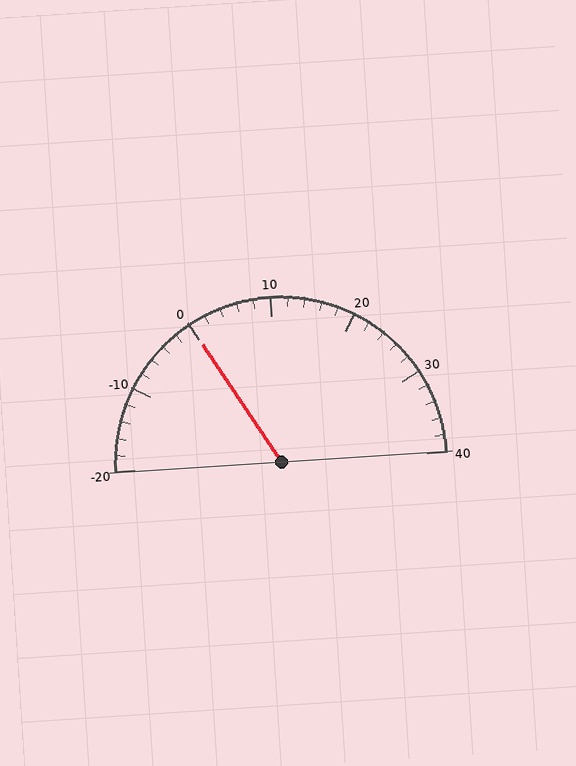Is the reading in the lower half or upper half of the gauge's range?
The reading is in the lower half of the range (-20 to 40).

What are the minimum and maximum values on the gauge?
The gauge ranges from -20 to 40.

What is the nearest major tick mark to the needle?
The nearest major tick mark is 0.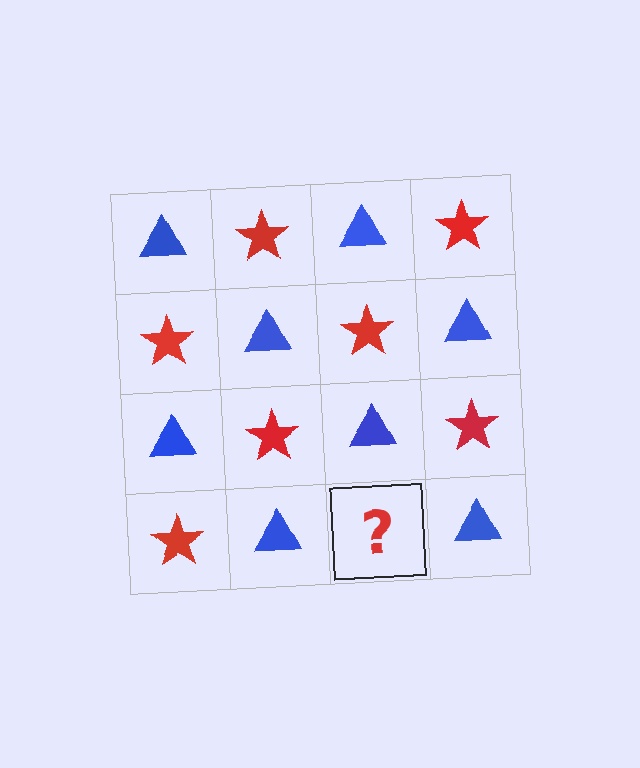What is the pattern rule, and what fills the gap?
The rule is that it alternates blue triangle and red star in a checkerboard pattern. The gap should be filled with a red star.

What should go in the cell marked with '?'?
The missing cell should contain a red star.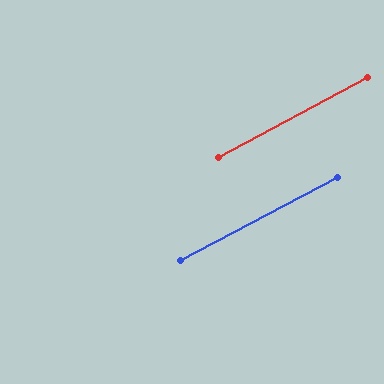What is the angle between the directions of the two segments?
Approximately 0 degrees.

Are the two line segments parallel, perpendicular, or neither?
Parallel — their directions differ by only 0.3°.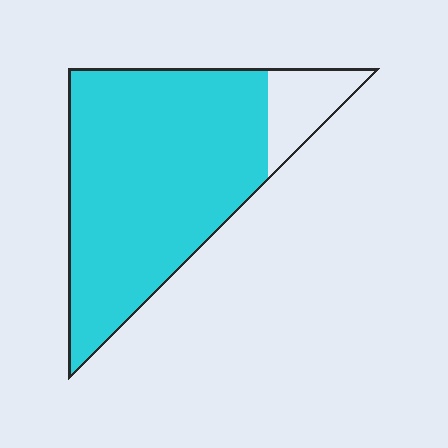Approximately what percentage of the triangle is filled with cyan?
Approximately 85%.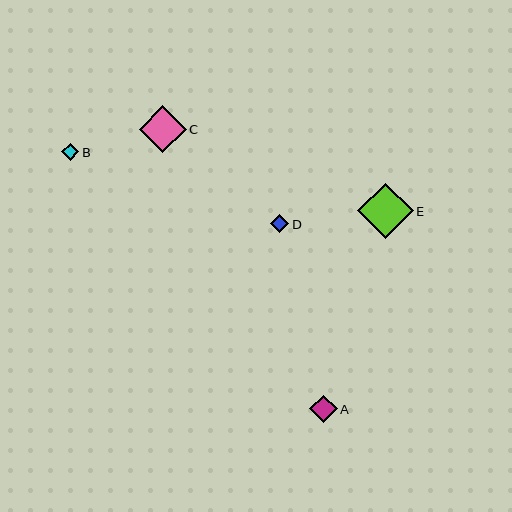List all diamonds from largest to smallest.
From largest to smallest: E, C, A, D, B.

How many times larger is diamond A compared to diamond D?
Diamond A is approximately 1.5 times the size of diamond D.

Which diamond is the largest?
Diamond E is the largest with a size of approximately 55 pixels.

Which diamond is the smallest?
Diamond B is the smallest with a size of approximately 17 pixels.